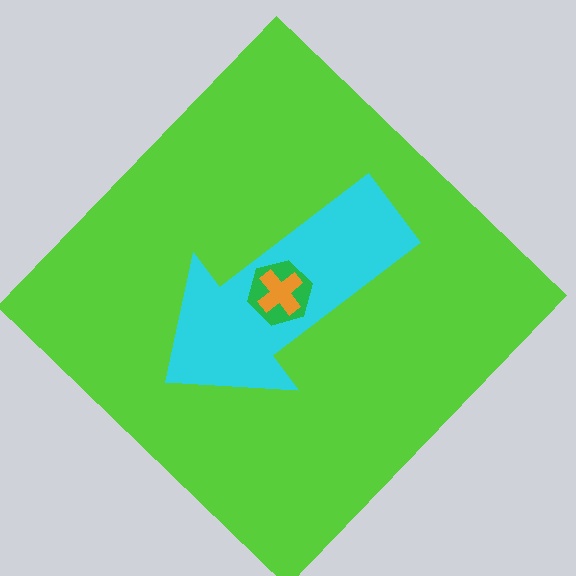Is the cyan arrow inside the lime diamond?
Yes.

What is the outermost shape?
The lime diamond.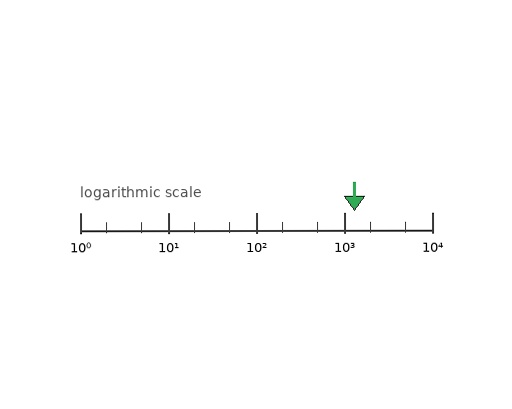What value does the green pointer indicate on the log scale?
The pointer indicates approximately 1300.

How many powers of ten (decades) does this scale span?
The scale spans 4 decades, from 1 to 10000.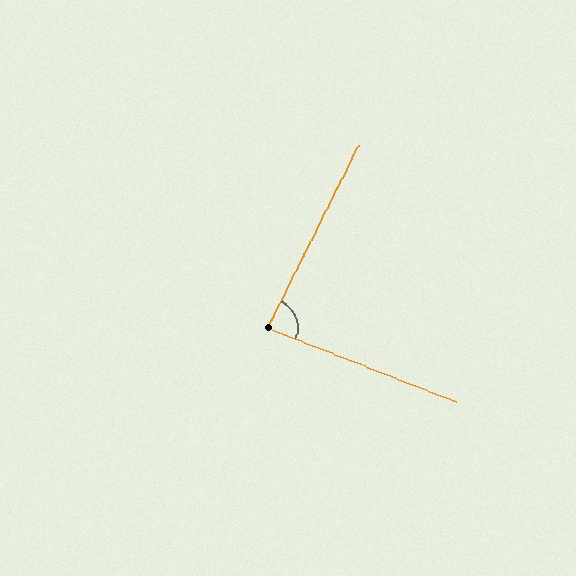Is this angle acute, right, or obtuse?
It is acute.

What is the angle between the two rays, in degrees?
Approximately 85 degrees.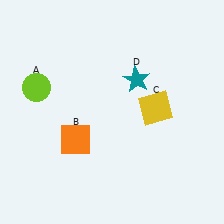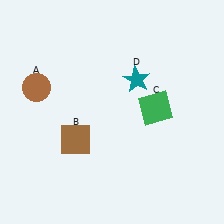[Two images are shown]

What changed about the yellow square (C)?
In Image 1, C is yellow. In Image 2, it changed to green.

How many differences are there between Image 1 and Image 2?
There are 3 differences between the two images.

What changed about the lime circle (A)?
In Image 1, A is lime. In Image 2, it changed to brown.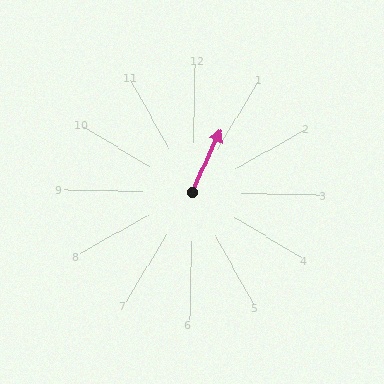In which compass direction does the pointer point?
Northeast.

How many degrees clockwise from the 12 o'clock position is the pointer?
Approximately 24 degrees.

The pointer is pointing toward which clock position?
Roughly 1 o'clock.